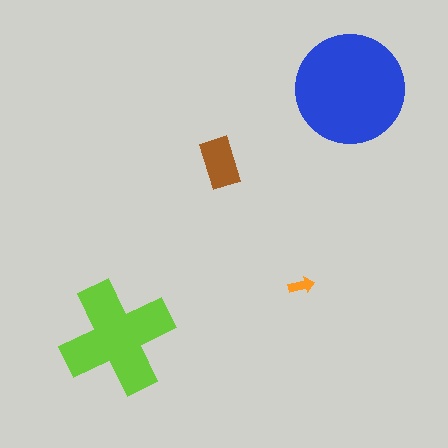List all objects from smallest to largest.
The orange arrow, the brown rectangle, the lime cross, the blue circle.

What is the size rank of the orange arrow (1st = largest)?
4th.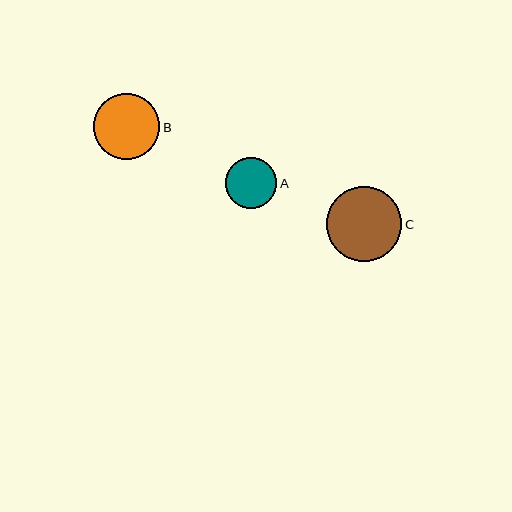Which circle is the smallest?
Circle A is the smallest with a size of approximately 51 pixels.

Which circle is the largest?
Circle C is the largest with a size of approximately 75 pixels.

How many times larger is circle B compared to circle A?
Circle B is approximately 1.3 times the size of circle A.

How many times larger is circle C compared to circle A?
Circle C is approximately 1.5 times the size of circle A.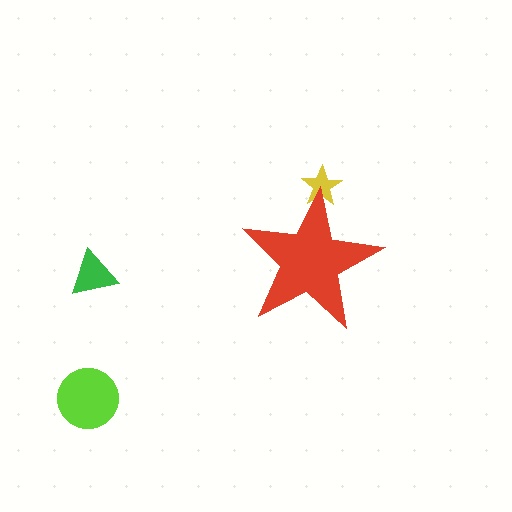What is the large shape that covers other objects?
A red star.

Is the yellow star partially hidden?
Yes, the yellow star is partially hidden behind the red star.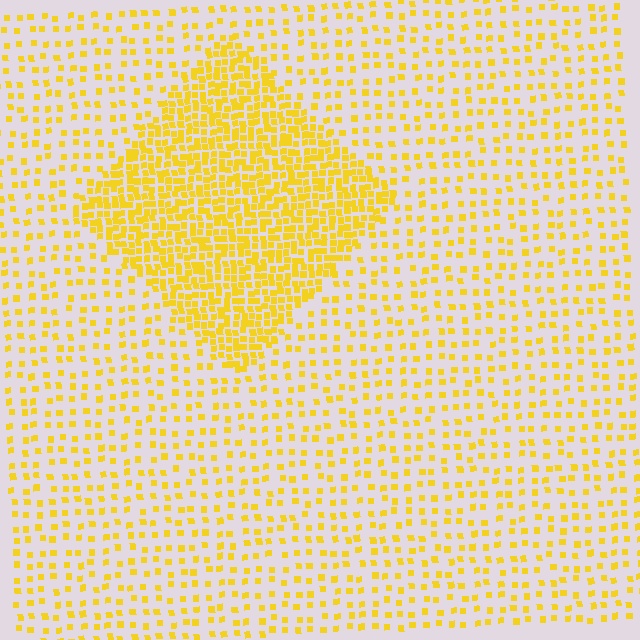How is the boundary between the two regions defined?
The boundary is defined by a change in element density (approximately 2.7x ratio). All elements are the same color, size, and shape.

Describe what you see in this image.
The image contains small yellow elements arranged at two different densities. A diamond-shaped region is visible where the elements are more densely packed than the surrounding area.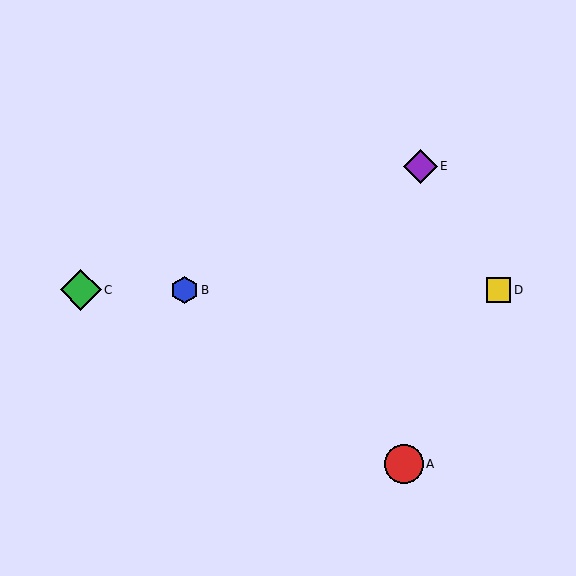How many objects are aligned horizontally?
3 objects (B, C, D) are aligned horizontally.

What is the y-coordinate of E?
Object E is at y≈166.